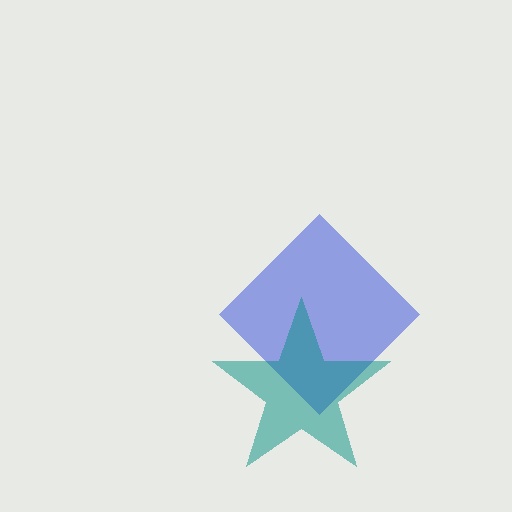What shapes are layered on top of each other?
The layered shapes are: a blue diamond, a teal star.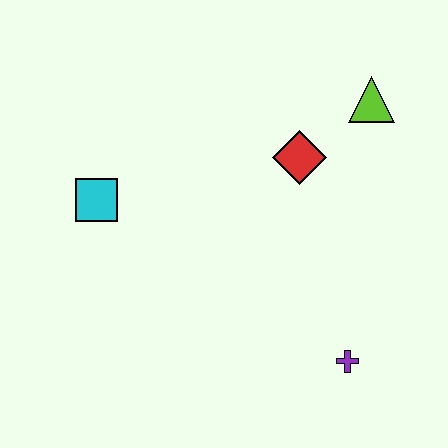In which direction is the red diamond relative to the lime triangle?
The red diamond is to the left of the lime triangle.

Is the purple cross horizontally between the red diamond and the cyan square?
No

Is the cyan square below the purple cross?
No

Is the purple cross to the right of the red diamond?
Yes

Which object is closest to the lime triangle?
The red diamond is closest to the lime triangle.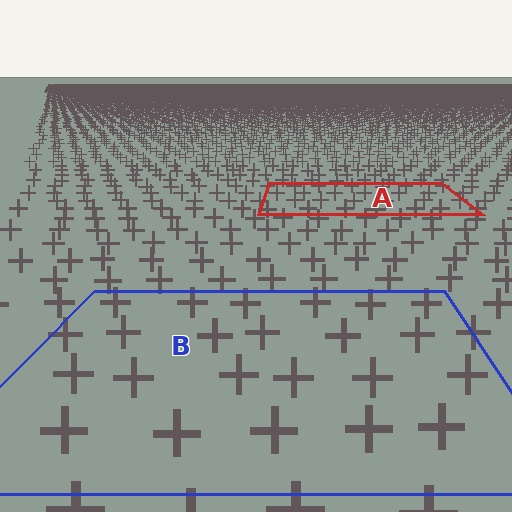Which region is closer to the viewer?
Region B is closer. The texture elements there are larger and more spread out.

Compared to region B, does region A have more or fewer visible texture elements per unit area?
Region A has more texture elements per unit area — they are packed more densely because it is farther away.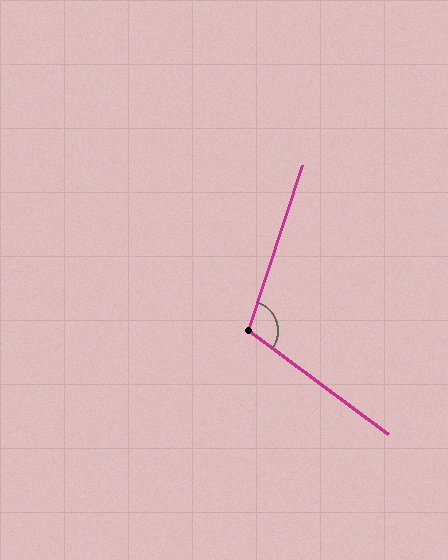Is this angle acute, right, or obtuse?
It is obtuse.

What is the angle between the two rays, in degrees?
Approximately 108 degrees.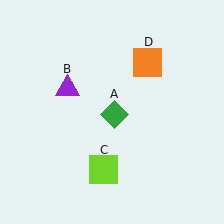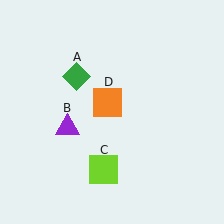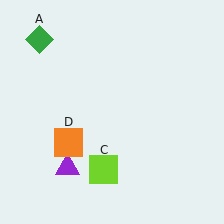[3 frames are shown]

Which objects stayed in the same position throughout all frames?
Lime square (object C) remained stationary.